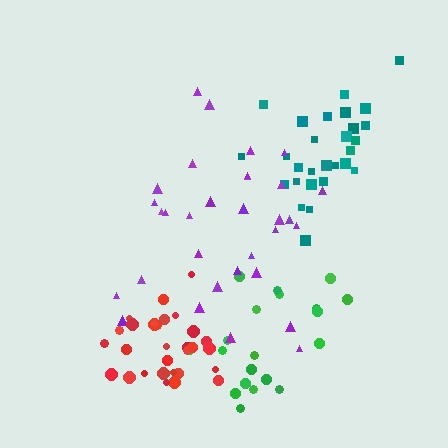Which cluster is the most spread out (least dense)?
Green.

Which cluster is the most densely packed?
Red.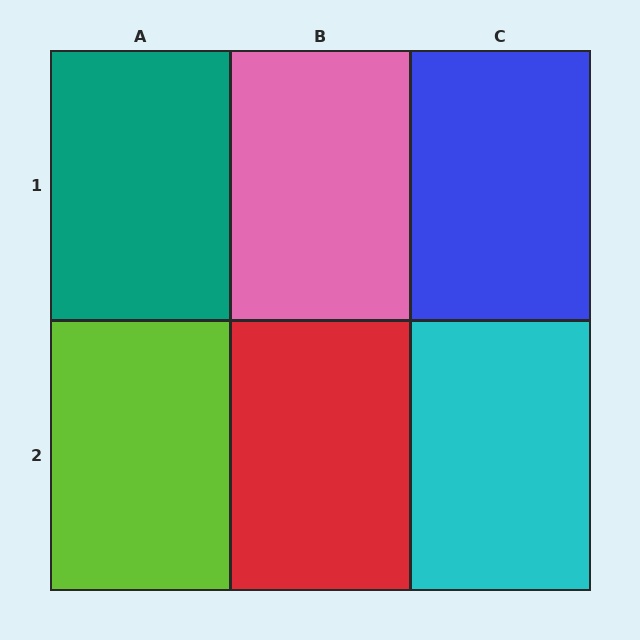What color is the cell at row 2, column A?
Lime.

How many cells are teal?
1 cell is teal.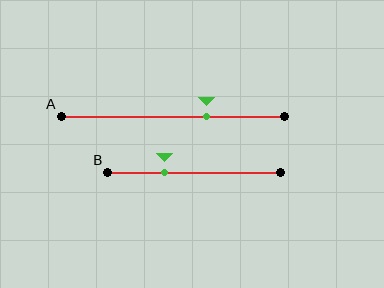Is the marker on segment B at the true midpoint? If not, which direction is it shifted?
No, the marker on segment B is shifted to the left by about 17% of the segment length.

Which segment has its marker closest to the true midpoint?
Segment A has its marker closest to the true midpoint.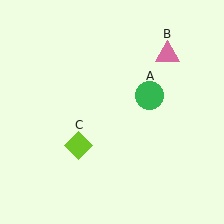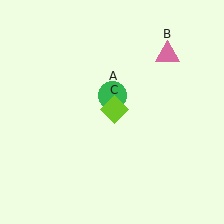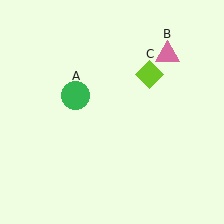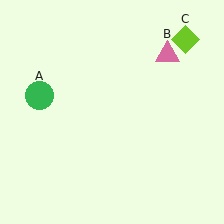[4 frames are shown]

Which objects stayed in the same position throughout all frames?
Pink triangle (object B) remained stationary.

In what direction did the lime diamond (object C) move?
The lime diamond (object C) moved up and to the right.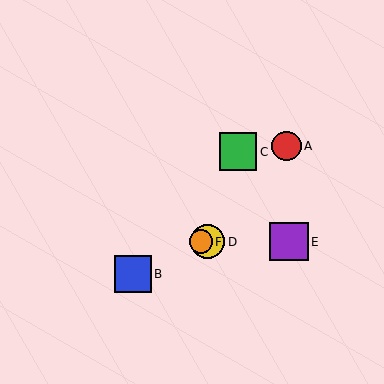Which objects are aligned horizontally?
Objects D, E, F are aligned horizontally.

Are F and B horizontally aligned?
No, F is at y≈242 and B is at y≈274.